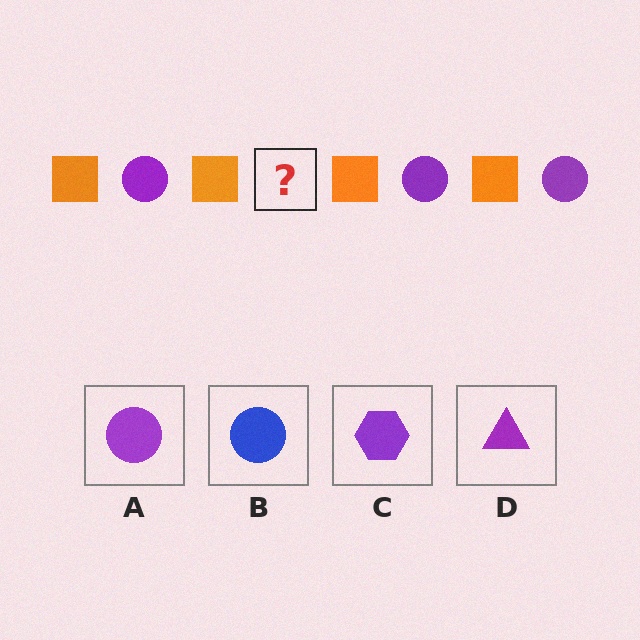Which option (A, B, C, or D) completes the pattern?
A.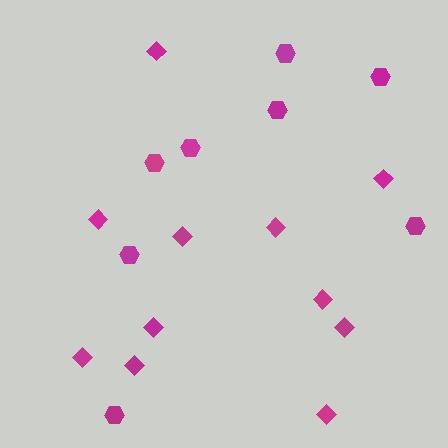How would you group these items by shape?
There are 2 groups: one group of hexagons (8) and one group of diamonds (11).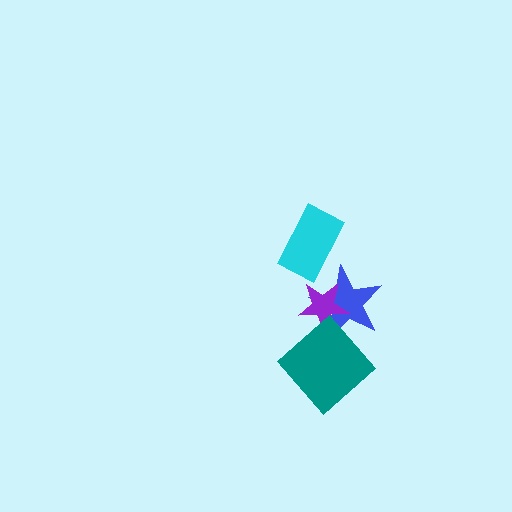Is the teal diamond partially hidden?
No, no other shape covers it.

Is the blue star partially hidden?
Yes, it is partially covered by another shape.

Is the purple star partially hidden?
Yes, it is partially covered by another shape.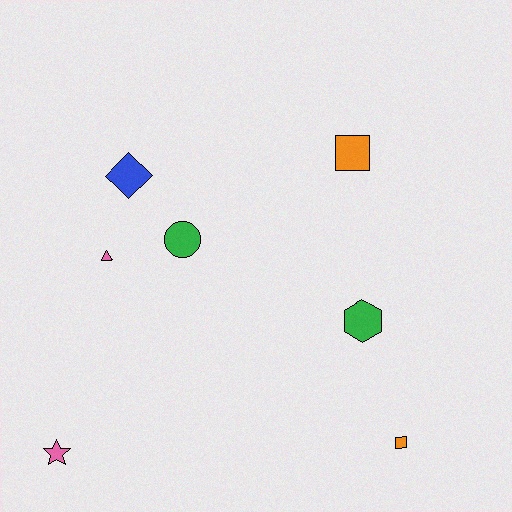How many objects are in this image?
There are 7 objects.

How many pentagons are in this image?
There are no pentagons.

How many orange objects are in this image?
There are 2 orange objects.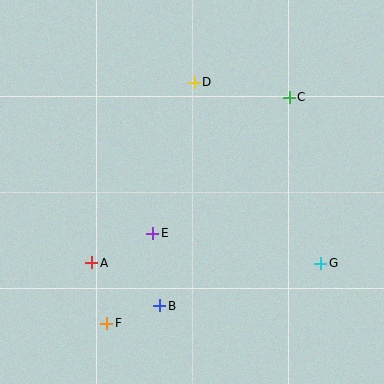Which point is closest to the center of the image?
Point E at (153, 233) is closest to the center.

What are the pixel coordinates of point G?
Point G is at (321, 263).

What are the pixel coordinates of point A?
Point A is at (92, 263).